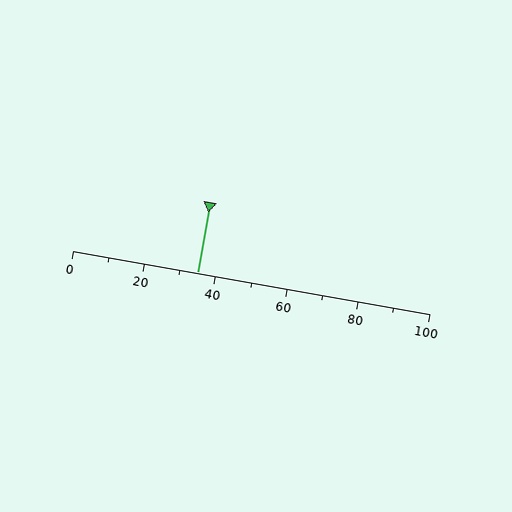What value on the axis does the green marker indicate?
The marker indicates approximately 35.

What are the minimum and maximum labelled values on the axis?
The axis runs from 0 to 100.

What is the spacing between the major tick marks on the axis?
The major ticks are spaced 20 apart.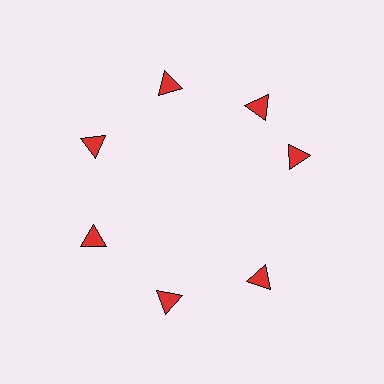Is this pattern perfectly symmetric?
No. The 7 red triangles are arranged in a ring, but one element near the 3 o'clock position is rotated out of alignment along the ring, breaking the 7-fold rotational symmetry.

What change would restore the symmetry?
The symmetry would be restored by rotating it back into even spacing with its neighbors so that all 7 triangles sit at equal angles and equal distance from the center.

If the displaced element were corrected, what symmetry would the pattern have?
It would have 7-fold rotational symmetry — the pattern would map onto itself every 51 degrees.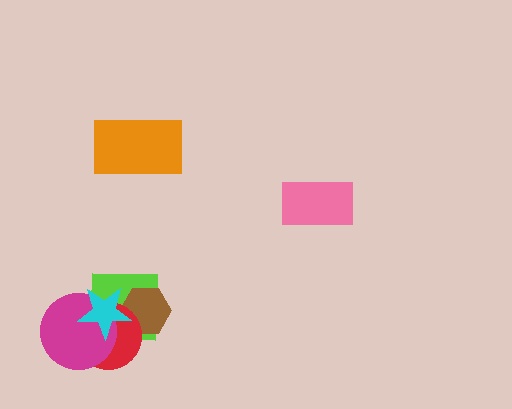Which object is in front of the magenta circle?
The cyan star is in front of the magenta circle.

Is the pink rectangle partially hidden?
No, no other shape covers it.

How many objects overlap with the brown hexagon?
3 objects overlap with the brown hexagon.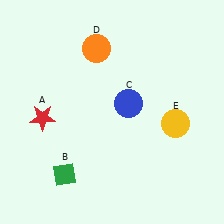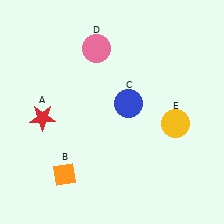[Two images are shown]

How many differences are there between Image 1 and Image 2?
There are 2 differences between the two images.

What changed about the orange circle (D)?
In Image 1, D is orange. In Image 2, it changed to pink.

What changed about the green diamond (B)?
In Image 1, B is green. In Image 2, it changed to orange.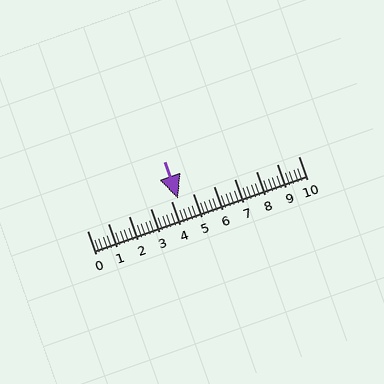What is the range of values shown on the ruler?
The ruler shows values from 0 to 10.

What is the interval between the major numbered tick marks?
The major tick marks are spaced 1 units apart.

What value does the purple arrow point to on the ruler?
The purple arrow points to approximately 4.3.